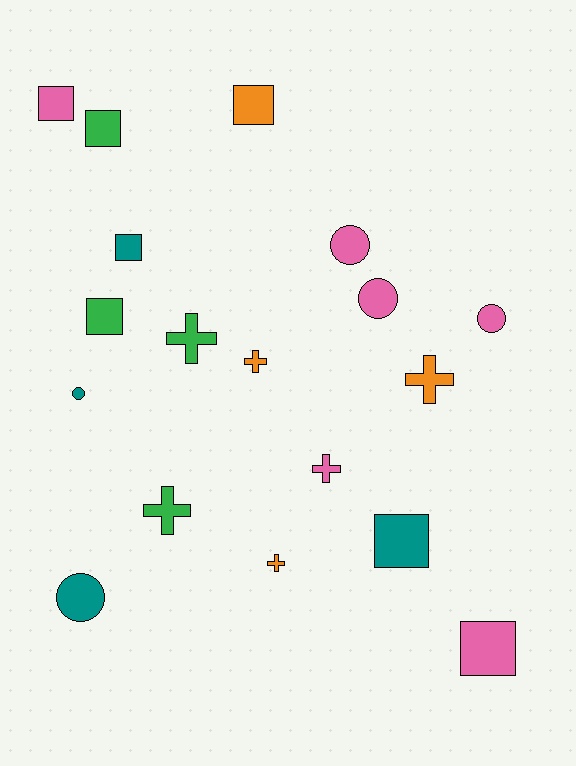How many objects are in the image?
There are 18 objects.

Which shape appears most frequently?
Square, with 7 objects.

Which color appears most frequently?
Pink, with 6 objects.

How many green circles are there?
There are no green circles.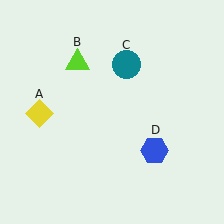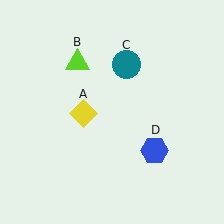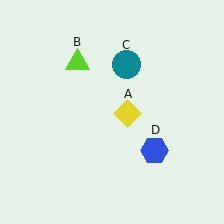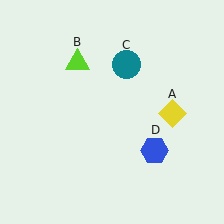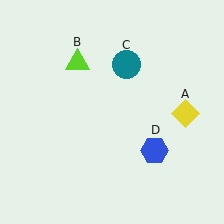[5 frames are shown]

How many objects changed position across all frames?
1 object changed position: yellow diamond (object A).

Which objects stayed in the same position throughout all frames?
Lime triangle (object B) and teal circle (object C) and blue hexagon (object D) remained stationary.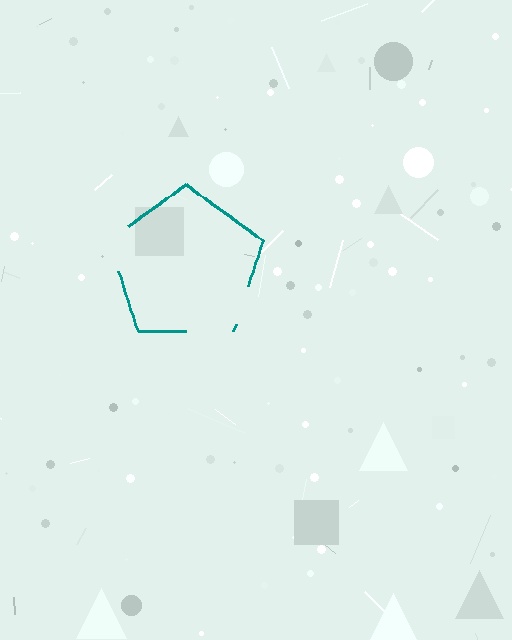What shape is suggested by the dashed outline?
The dashed outline suggests a pentagon.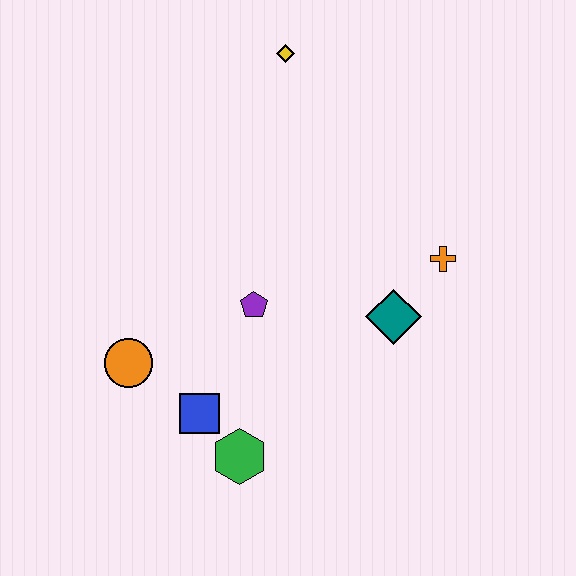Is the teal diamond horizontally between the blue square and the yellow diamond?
No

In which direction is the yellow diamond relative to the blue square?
The yellow diamond is above the blue square.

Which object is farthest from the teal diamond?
The yellow diamond is farthest from the teal diamond.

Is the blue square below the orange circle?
Yes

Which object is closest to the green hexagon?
The blue square is closest to the green hexagon.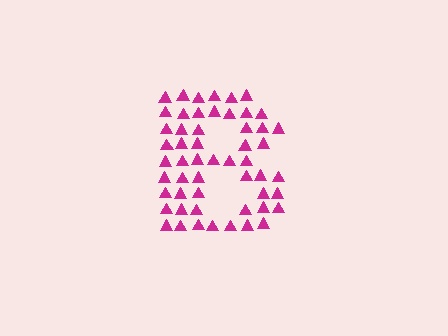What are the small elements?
The small elements are triangles.